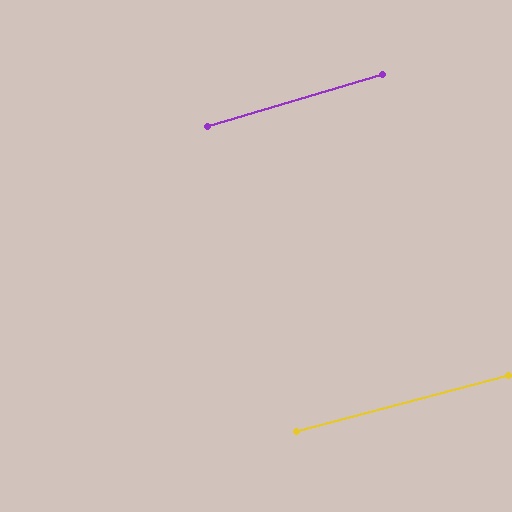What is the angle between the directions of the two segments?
Approximately 1 degree.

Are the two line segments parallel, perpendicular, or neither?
Parallel — their directions differ by only 1.5°.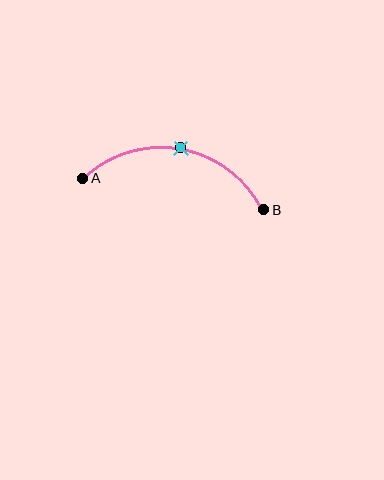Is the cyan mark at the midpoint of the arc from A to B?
Yes. The cyan mark lies on the arc at equal arc-length from both A and B — it is the arc midpoint.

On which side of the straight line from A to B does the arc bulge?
The arc bulges above the straight line connecting A and B.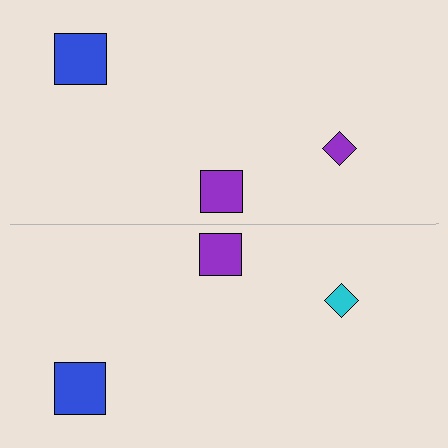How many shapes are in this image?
There are 6 shapes in this image.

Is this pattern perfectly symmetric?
No, the pattern is not perfectly symmetric. The cyan diamond on the bottom side breaks the symmetry — its mirror counterpart is purple.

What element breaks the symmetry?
The cyan diamond on the bottom side breaks the symmetry — its mirror counterpart is purple.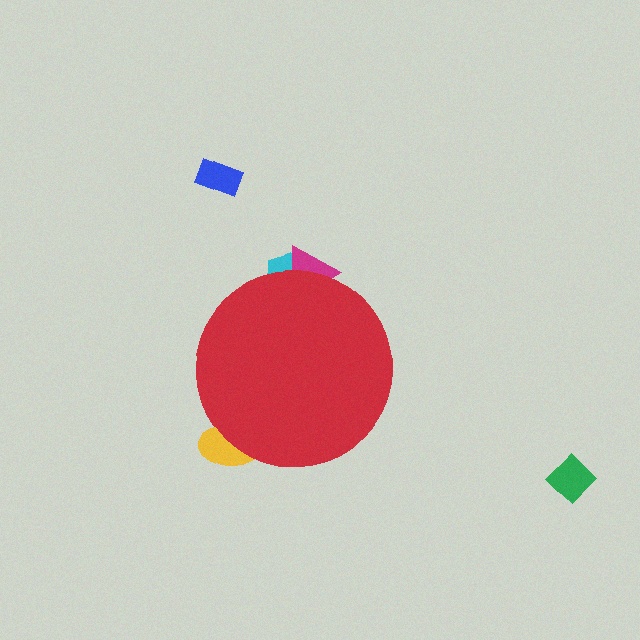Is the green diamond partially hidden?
No, the green diamond is fully visible.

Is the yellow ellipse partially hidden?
Yes, the yellow ellipse is partially hidden behind the red circle.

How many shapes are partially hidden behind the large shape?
3 shapes are partially hidden.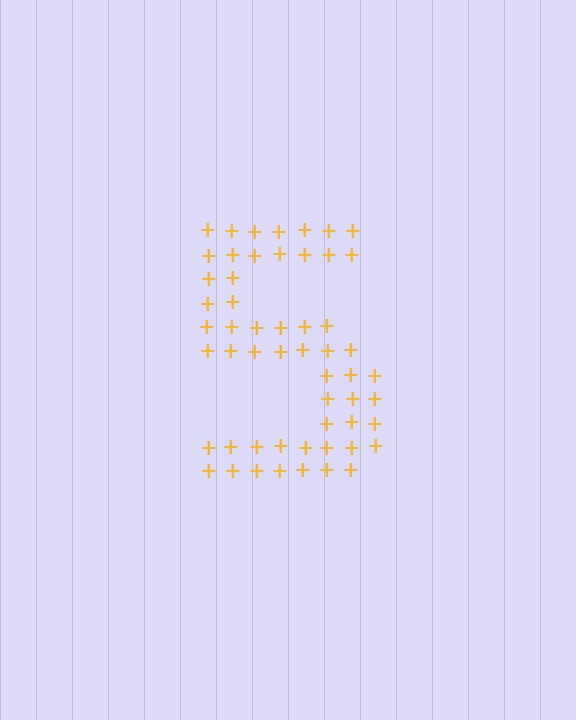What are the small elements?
The small elements are plus signs.